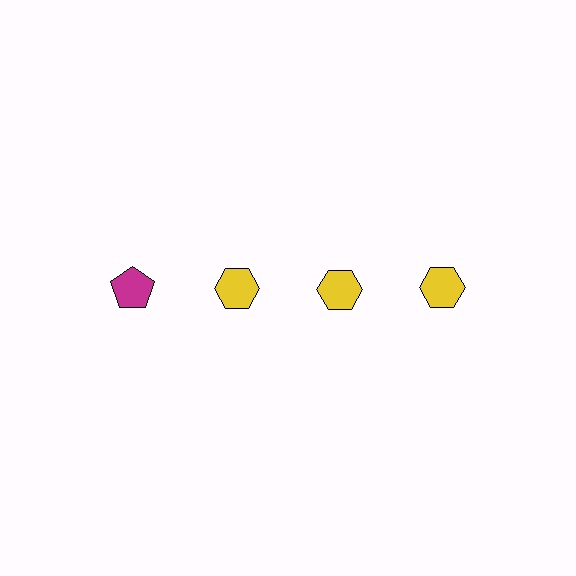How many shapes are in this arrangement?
There are 4 shapes arranged in a grid pattern.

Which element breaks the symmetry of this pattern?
The magenta pentagon in the top row, leftmost column breaks the symmetry. All other shapes are yellow hexagons.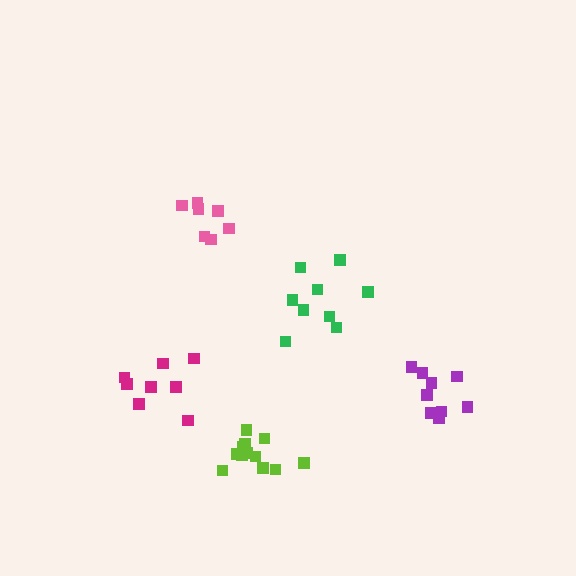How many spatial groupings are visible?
There are 5 spatial groupings.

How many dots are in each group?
Group 1: 9 dots, Group 2: 9 dots, Group 3: 9 dots, Group 4: 12 dots, Group 5: 7 dots (46 total).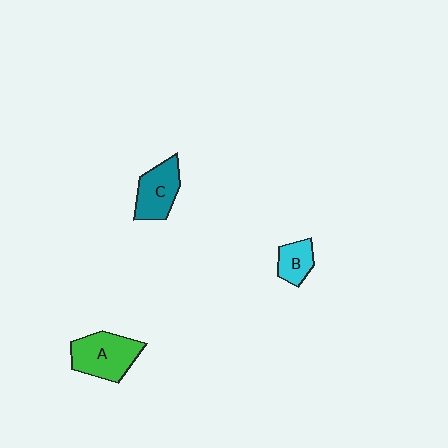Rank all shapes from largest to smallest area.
From largest to smallest: A (green), C (teal), B (cyan).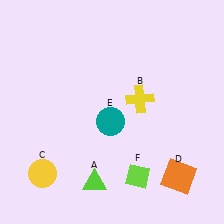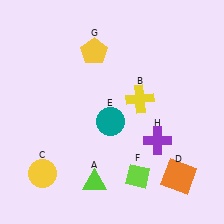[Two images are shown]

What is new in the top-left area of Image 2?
A yellow pentagon (G) was added in the top-left area of Image 2.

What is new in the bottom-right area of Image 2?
A purple cross (H) was added in the bottom-right area of Image 2.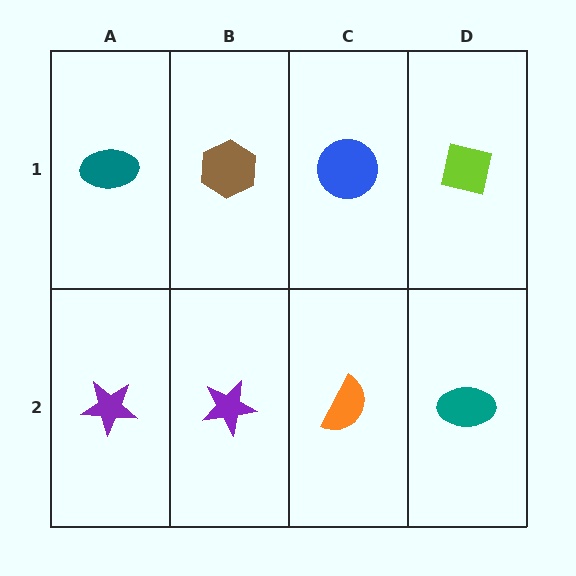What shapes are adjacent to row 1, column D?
A teal ellipse (row 2, column D), a blue circle (row 1, column C).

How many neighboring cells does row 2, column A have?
2.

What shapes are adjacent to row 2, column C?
A blue circle (row 1, column C), a purple star (row 2, column B), a teal ellipse (row 2, column D).